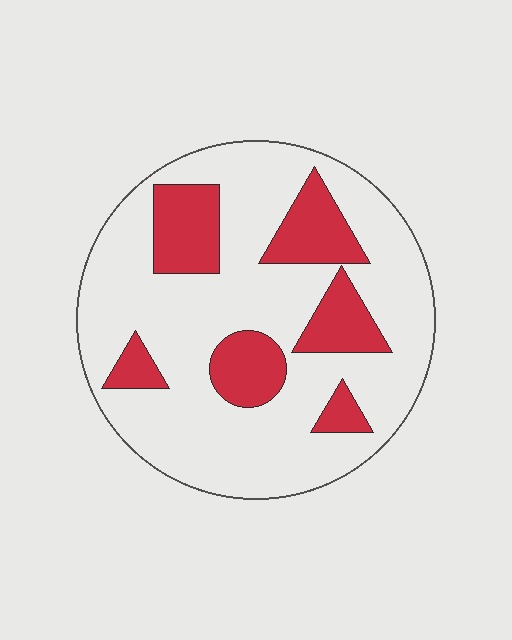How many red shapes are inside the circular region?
6.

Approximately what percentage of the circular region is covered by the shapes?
Approximately 25%.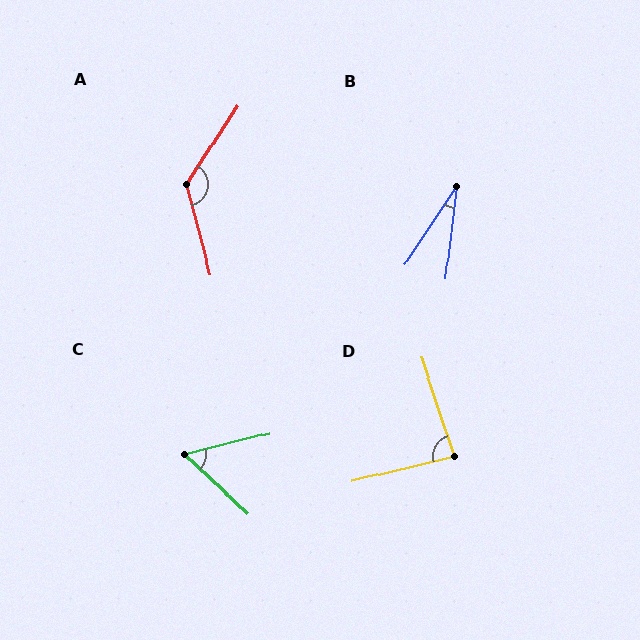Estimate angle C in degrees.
Approximately 57 degrees.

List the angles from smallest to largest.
B (26°), C (57°), D (85°), A (132°).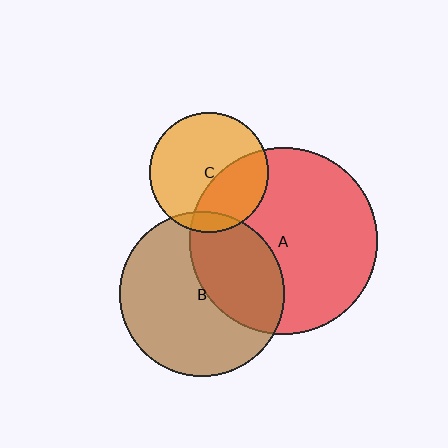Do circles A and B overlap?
Yes.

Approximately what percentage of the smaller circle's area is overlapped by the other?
Approximately 40%.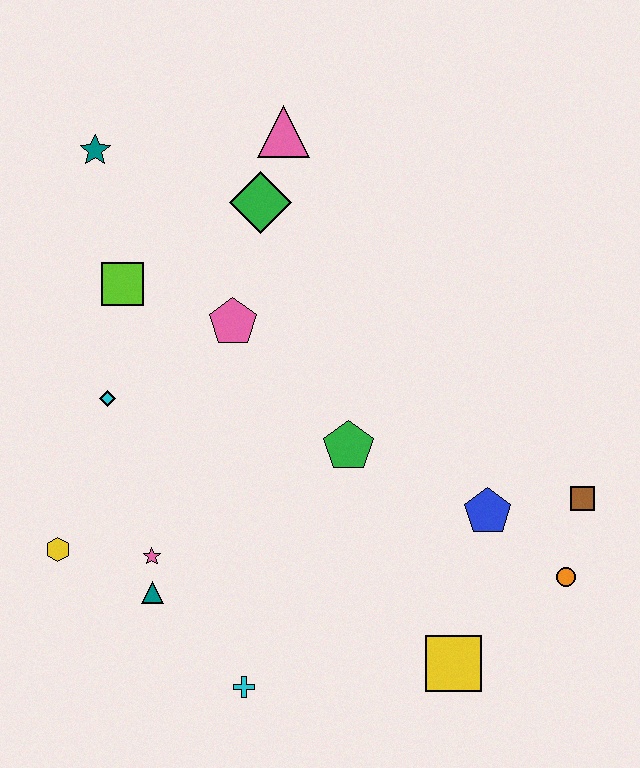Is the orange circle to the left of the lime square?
No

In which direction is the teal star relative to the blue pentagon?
The teal star is to the left of the blue pentagon.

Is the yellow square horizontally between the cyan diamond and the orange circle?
Yes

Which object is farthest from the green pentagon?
The teal star is farthest from the green pentagon.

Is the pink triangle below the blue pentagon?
No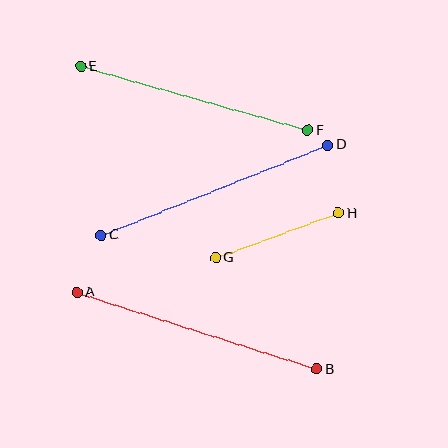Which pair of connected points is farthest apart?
Points A and B are farthest apart.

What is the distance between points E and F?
The distance is approximately 236 pixels.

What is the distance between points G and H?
The distance is approximately 131 pixels.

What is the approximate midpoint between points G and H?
The midpoint is at approximately (277, 235) pixels.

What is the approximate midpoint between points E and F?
The midpoint is at approximately (195, 98) pixels.